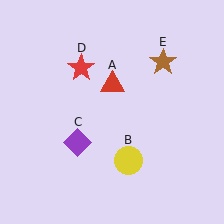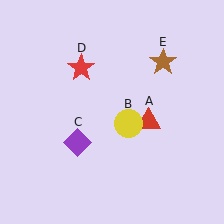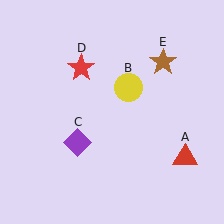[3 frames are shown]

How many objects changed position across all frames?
2 objects changed position: red triangle (object A), yellow circle (object B).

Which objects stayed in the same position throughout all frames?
Purple diamond (object C) and red star (object D) and brown star (object E) remained stationary.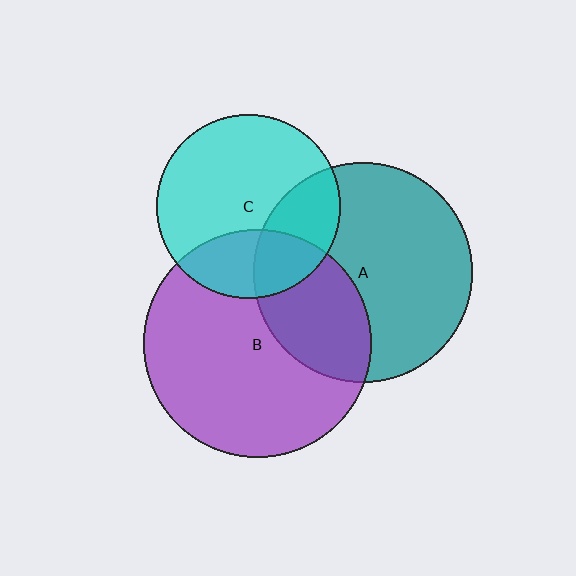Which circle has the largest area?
Circle B (purple).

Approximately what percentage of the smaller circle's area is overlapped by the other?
Approximately 25%.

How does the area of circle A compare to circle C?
Approximately 1.4 times.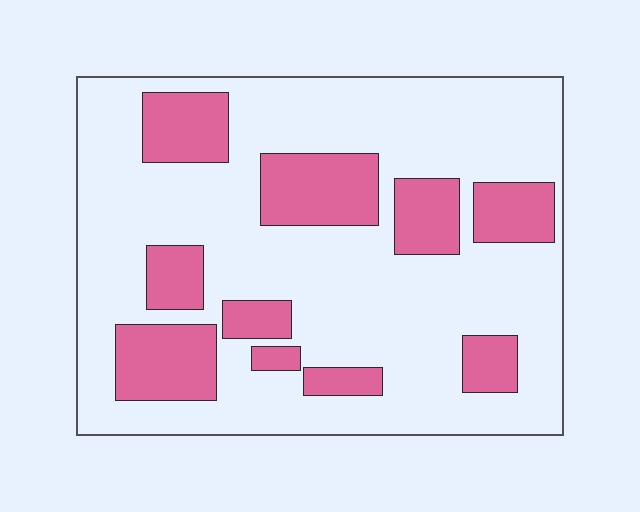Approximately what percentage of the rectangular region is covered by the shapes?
Approximately 25%.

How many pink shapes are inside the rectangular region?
10.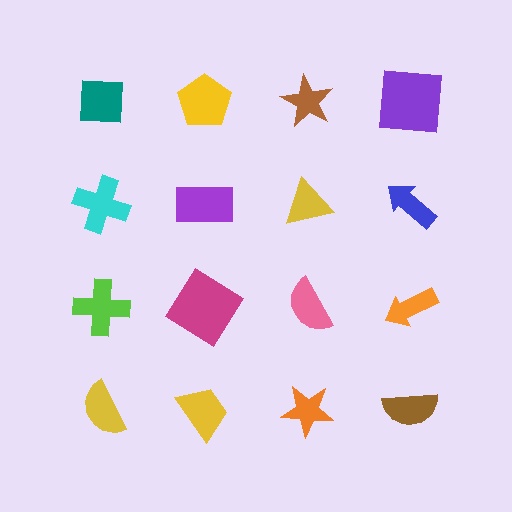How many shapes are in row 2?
4 shapes.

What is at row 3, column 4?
An orange arrow.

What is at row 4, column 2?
A yellow trapezoid.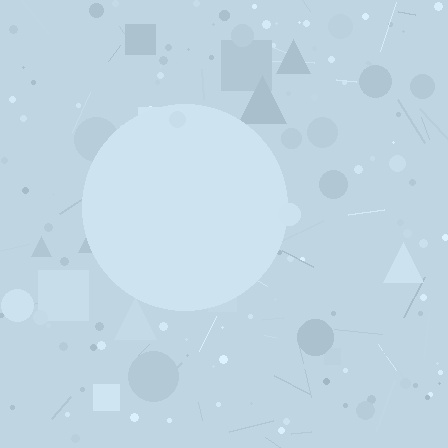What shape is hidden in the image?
A circle is hidden in the image.